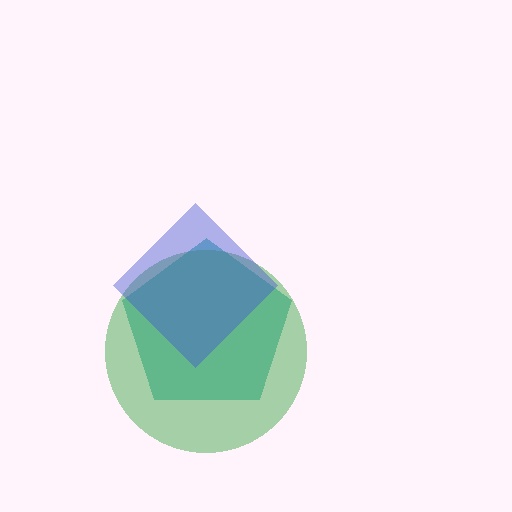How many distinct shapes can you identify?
There are 3 distinct shapes: a teal pentagon, a green circle, a blue diamond.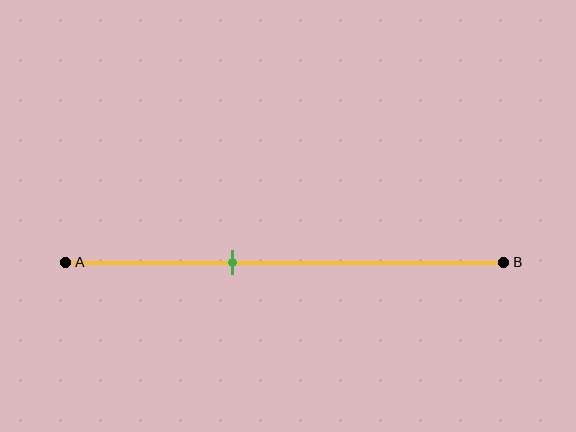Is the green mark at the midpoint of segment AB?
No, the mark is at about 40% from A, not at the 50% midpoint.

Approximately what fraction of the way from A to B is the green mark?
The green mark is approximately 40% of the way from A to B.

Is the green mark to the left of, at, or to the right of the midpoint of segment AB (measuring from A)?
The green mark is to the left of the midpoint of segment AB.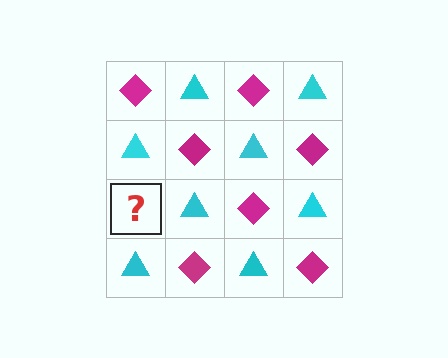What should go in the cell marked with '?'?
The missing cell should contain a magenta diamond.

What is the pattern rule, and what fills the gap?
The rule is that it alternates magenta diamond and cyan triangle in a checkerboard pattern. The gap should be filled with a magenta diamond.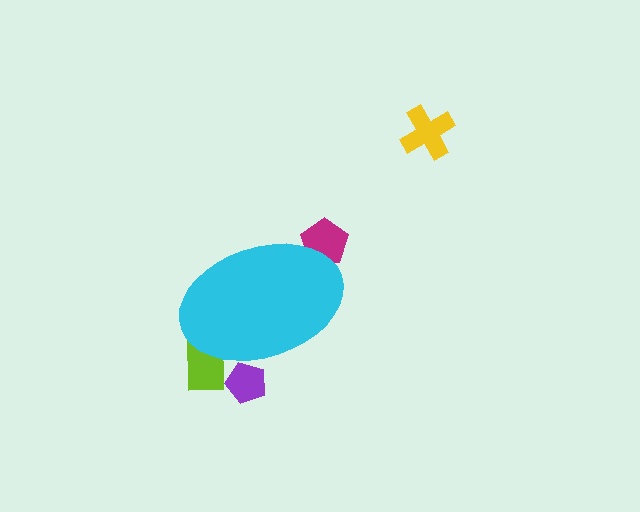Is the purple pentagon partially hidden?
Yes, the purple pentagon is partially hidden behind the cyan ellipse.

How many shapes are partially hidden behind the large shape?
3 shapes are partially hidden.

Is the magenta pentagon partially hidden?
Yes, the magenta pentagon is partially hidden behind the cyan ellipse.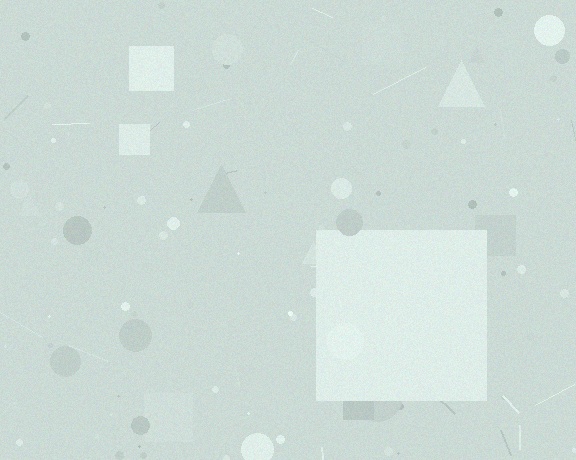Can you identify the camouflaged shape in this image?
The camouflaged shape is a square.